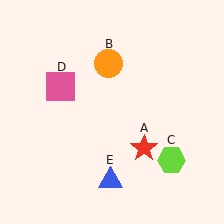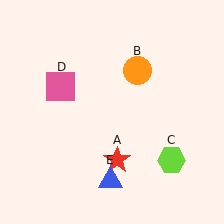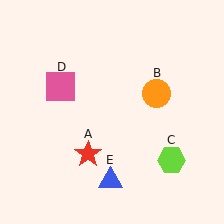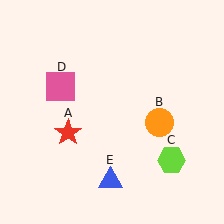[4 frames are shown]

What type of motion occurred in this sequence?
The red star (object A), orange circle (object B) rotated clockwise around the center of the scene.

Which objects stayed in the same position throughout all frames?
Lime hexagon (object C) and pink square (object D) and blue triangle (object E) remained stationary.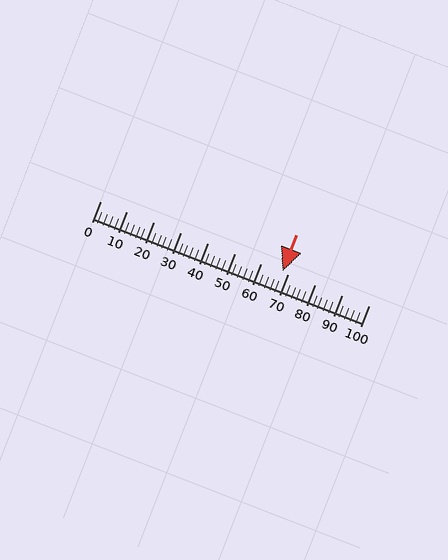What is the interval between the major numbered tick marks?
The major tick marks are spaced 10 units apart.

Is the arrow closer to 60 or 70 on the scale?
The arrow is closer to 70.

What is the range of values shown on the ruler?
The ruler shows values from 0 to 100.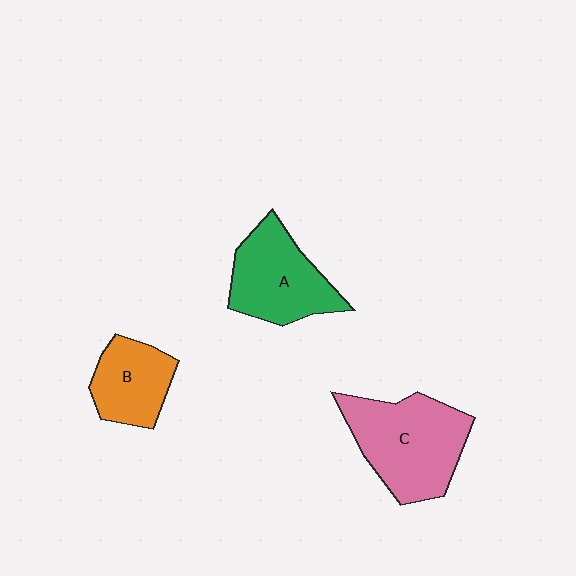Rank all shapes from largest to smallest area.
From largest to smallest: C (pink), A (green), B (orange).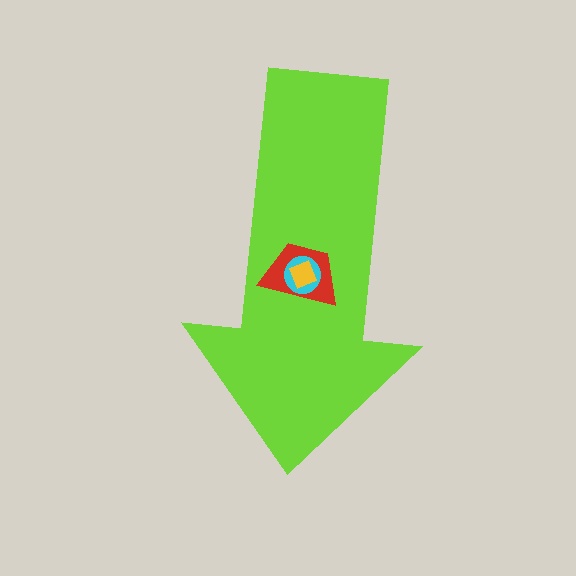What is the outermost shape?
The lime arrow.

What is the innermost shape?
The yellow diamond.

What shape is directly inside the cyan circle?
The yellow diamond.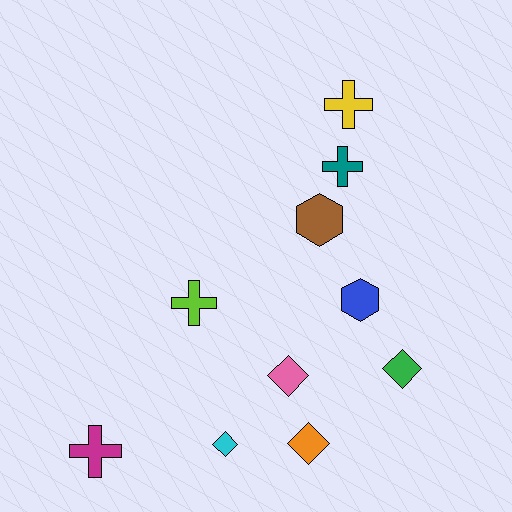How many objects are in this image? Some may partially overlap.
There are 10 objects.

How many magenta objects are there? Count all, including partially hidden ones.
There is 1 magenta object.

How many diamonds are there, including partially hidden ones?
There are 4 diamonds.